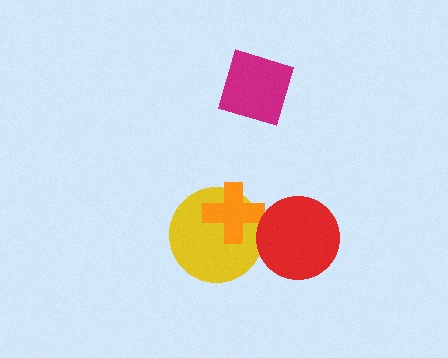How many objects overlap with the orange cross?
1 object overlaps with the orange cross.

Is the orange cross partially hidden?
No, no other shape covers it.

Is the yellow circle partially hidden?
Yes, it is partially covered by another shape.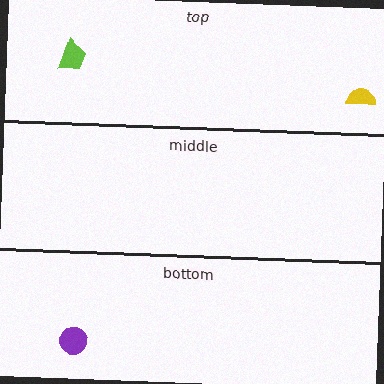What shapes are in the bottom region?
The purple circle.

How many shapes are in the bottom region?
1.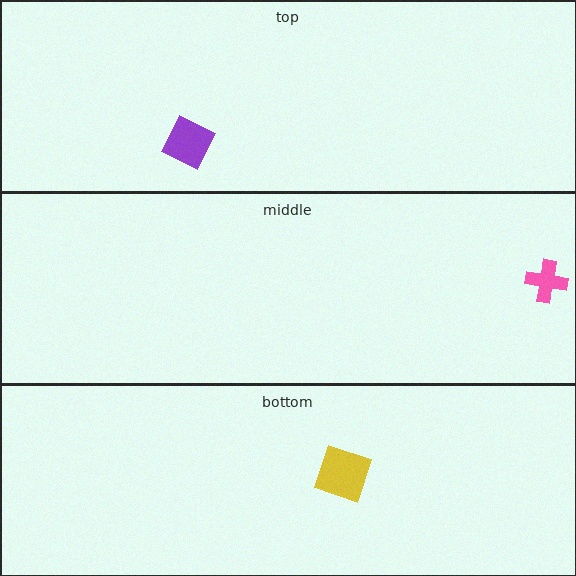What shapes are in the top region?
The purple square.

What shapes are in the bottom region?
The yellow diamond.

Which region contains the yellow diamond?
The bottom region.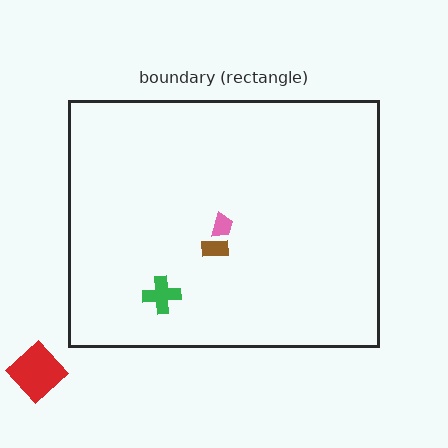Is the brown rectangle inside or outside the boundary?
Inside.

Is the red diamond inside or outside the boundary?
Outside.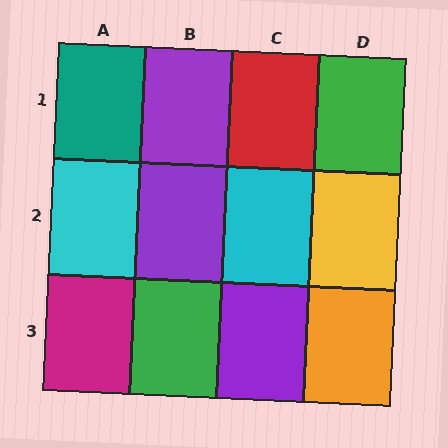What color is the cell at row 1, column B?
Purple.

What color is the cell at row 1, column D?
Green.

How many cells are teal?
1 cell is teal.